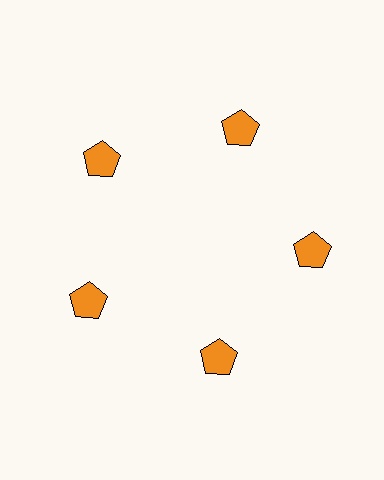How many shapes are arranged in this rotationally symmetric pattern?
There are 5 shapes, arranged in 5 groups of 1.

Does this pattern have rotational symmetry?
Yes, this pattern has 5-fold rotational symmetry. It looks the same after rotating 72 degrees around the center.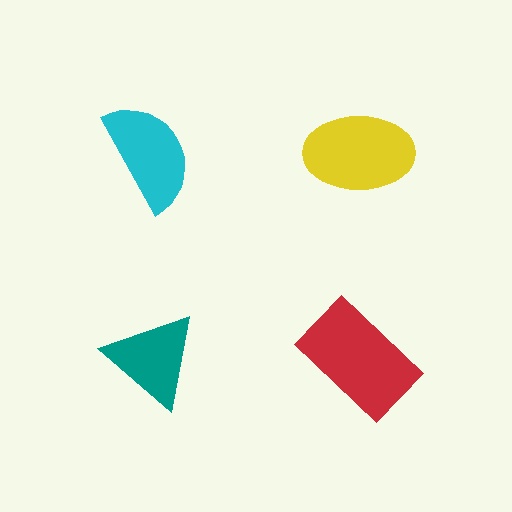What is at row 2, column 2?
A red rectangle.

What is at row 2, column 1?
A teal triangle.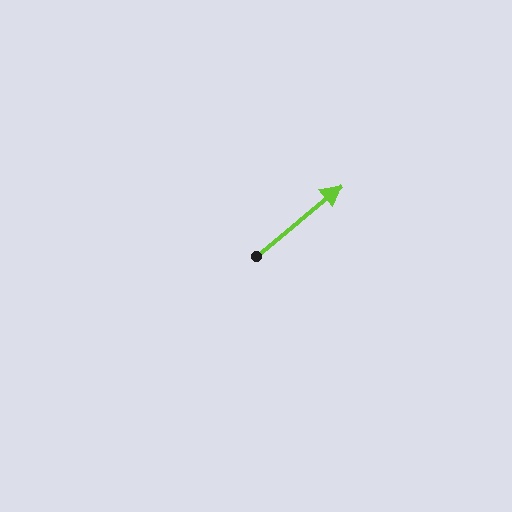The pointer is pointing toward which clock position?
Roughly 2 o'clock.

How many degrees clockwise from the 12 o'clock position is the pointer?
Approximately 50 degrees.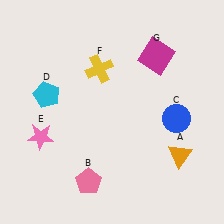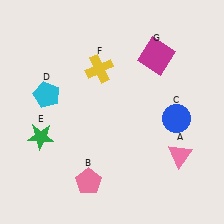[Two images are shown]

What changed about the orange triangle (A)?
In Image 1, A is orange. In Image 2, it changed to pink.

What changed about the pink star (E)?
In Image 1, E is pink. In Image 2, it changed to green.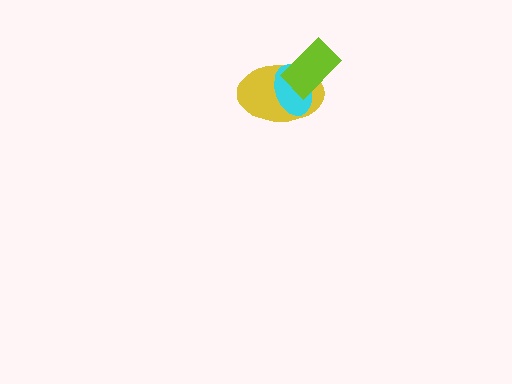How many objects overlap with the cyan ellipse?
2 objects overlap with the cyan ellipse.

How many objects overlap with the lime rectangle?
2 objects overlap with the lime rectangle.